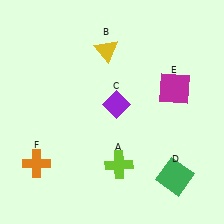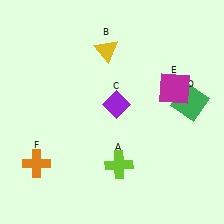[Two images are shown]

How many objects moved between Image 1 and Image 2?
1 object moved between the two images.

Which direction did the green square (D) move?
The green square (D) moved up.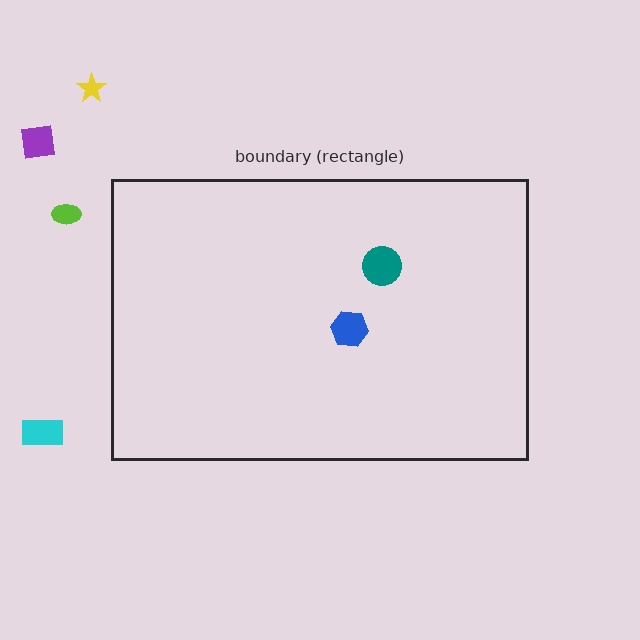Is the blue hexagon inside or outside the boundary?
Inside.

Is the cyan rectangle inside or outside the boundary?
Outside.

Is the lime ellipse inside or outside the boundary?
Outside.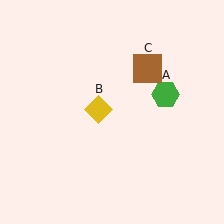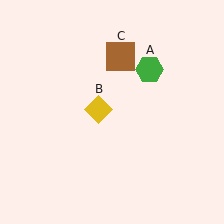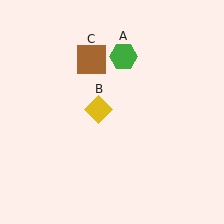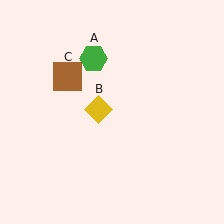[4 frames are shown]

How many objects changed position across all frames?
2 objects changed position: green hexagon (object A), brown square (object C).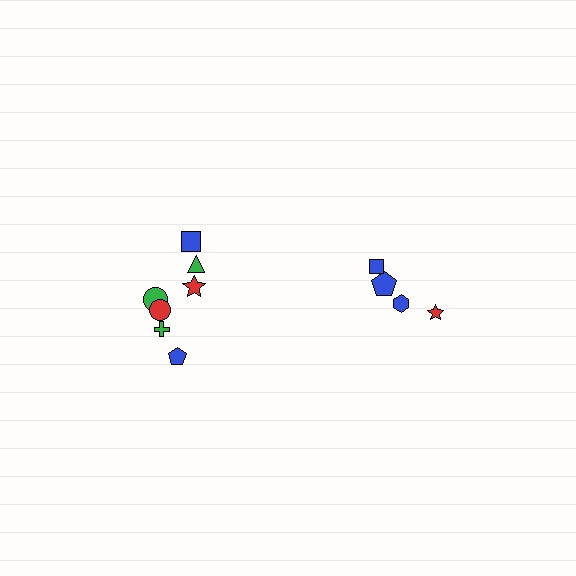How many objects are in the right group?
There are 4 objects.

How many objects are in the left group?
There are 7 objects.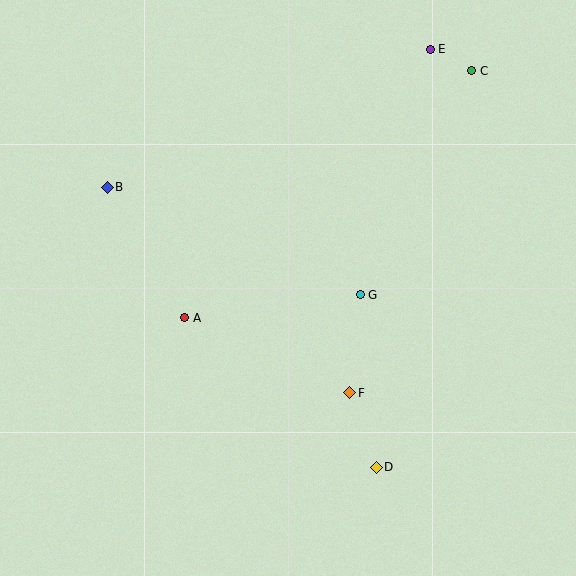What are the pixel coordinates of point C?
Point C is at (472, 71).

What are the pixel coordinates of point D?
Point D is at (376, 467).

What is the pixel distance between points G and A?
The distance between G and A is 177 pixels.